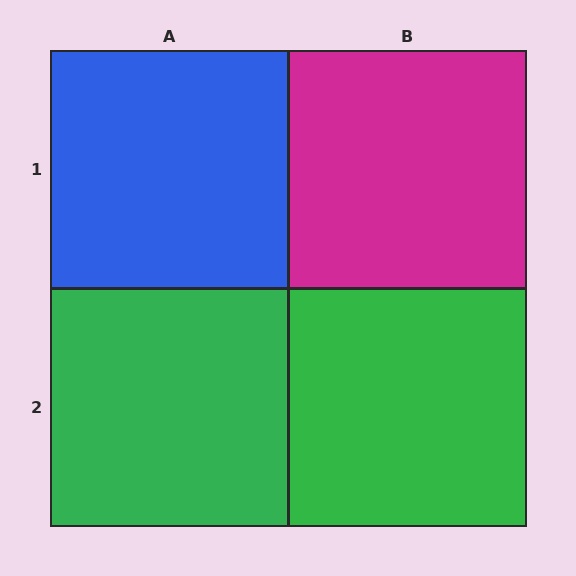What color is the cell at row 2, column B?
Green.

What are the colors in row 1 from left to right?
Blue, magenta.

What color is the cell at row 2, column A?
Green.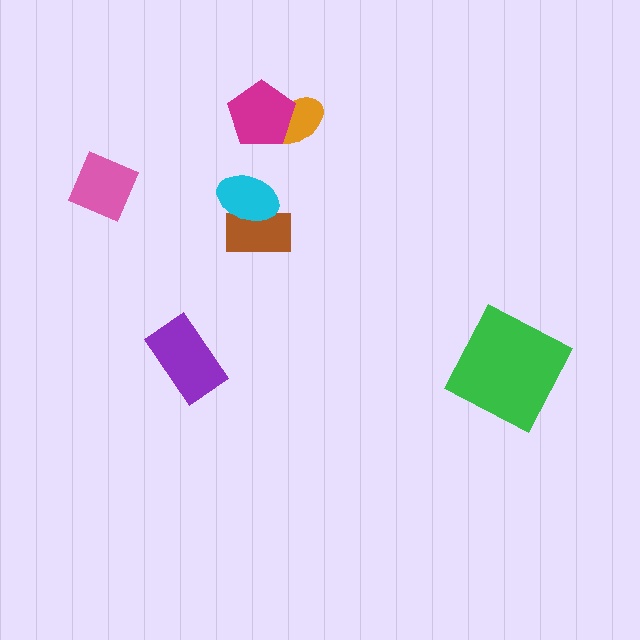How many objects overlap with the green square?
0 objects overlap with the green square.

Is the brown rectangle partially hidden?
Yes, it is partially covered by another shape.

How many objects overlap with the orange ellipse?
1 object overlaps with the orange ellipse.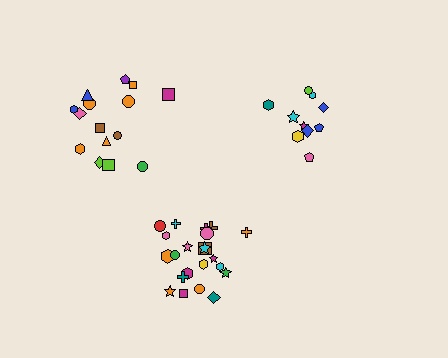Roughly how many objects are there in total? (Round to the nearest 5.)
Roughly 45 objects in total.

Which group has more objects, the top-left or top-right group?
The top-left group.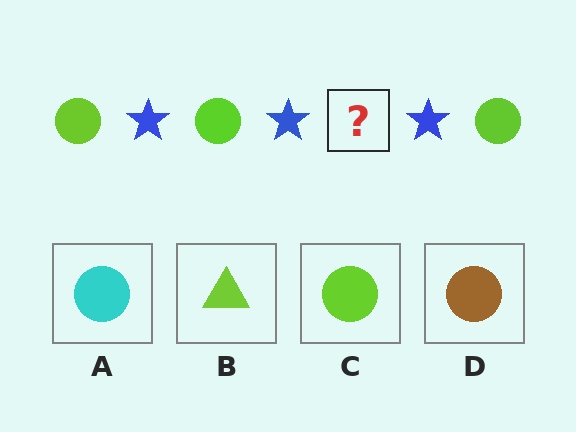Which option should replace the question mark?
Option C.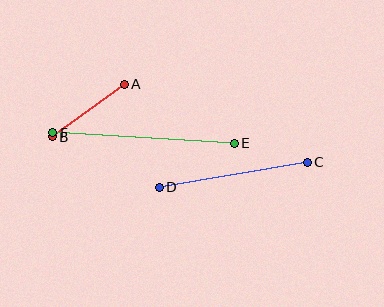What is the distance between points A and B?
The distance is approximately 89 pixels.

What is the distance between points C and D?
The distance is approximately 150 pixels.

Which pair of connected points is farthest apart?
Points E and F are farthest apart.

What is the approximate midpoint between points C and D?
The midpoint is at approximately (233, 175) pixels.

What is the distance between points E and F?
The distance is approximately 182 pixels.